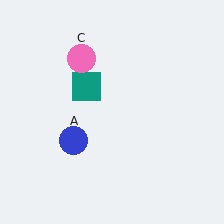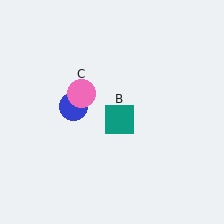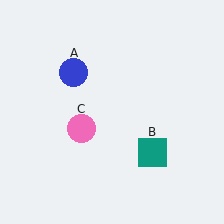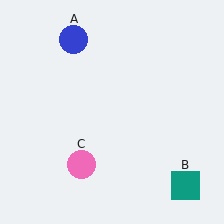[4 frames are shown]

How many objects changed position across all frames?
3 objects changed position: blue circle (object A), teal square (object B), pink circle (object C).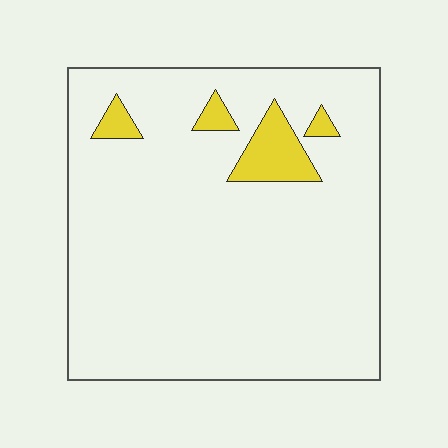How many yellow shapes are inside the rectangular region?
4.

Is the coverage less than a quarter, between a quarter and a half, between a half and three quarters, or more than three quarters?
Less than a quarter.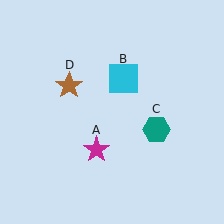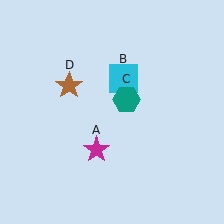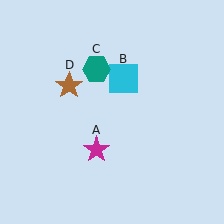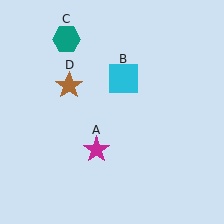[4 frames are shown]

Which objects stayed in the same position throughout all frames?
Magenta star (object A) and cyan square (object B) and brown star (object D) remained stationary.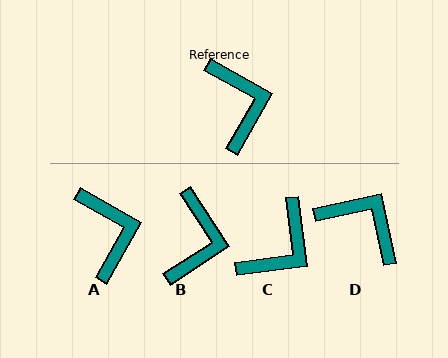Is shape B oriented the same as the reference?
No, it is off by about 27 degrees.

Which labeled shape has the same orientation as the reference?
A.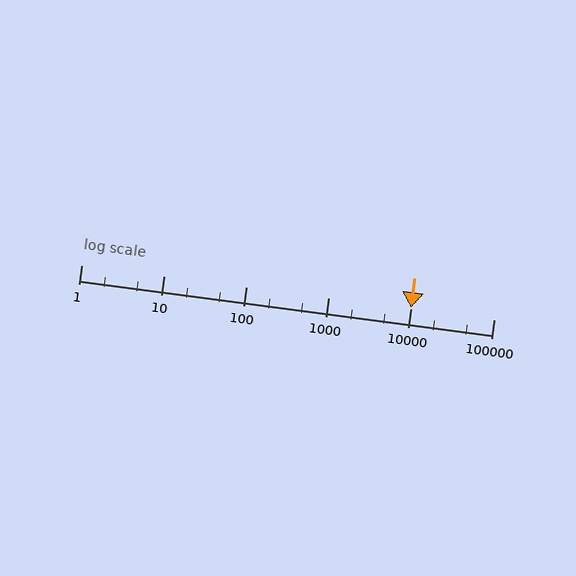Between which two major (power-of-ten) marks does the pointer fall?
The pointer is between 1000 and 10000.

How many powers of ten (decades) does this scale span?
The scale spans 5 decades, from 1 to 100000.